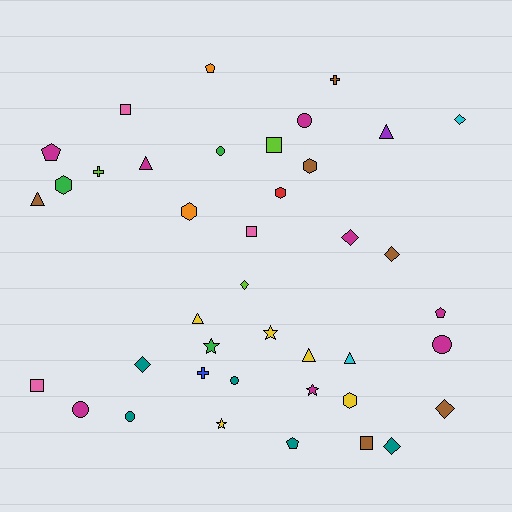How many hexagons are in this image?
There are 5 hexagons.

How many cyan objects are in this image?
There are 2 cyan objects.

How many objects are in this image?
There are 40 objects.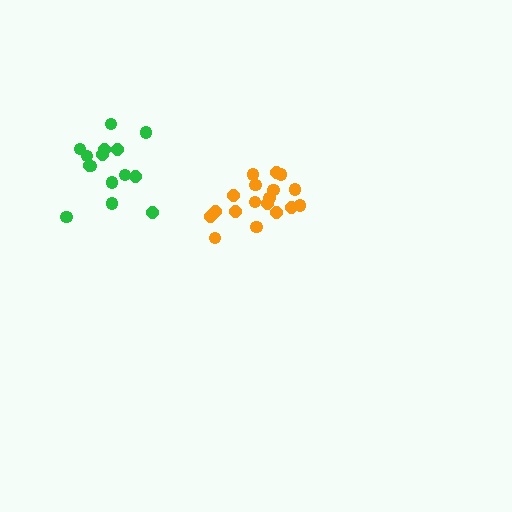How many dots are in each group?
Group 1: 18 dots, Group 2: 15 dots (33 total).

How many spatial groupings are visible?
There are 2 spatial groupings.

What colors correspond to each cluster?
The clusters are colored: orange, green.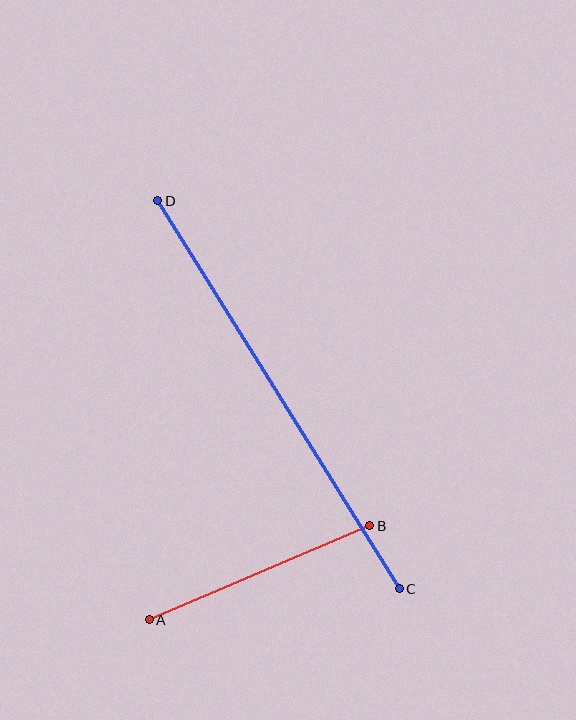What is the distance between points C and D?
The distance is approximately 457 pixels.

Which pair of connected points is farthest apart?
Points C and D are farthest apart.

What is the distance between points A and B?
The distance is approximately 240 pixels.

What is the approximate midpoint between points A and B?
The midpoint is at approximately (260, 573) pixels.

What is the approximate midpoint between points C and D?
The midpoint is at approximately (279, 395) pixels.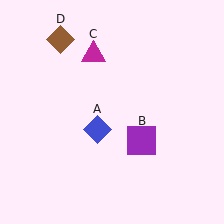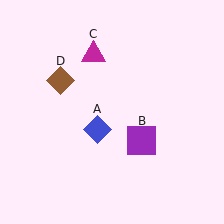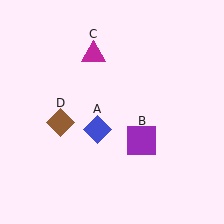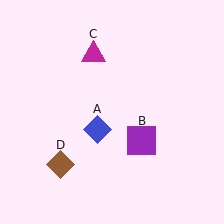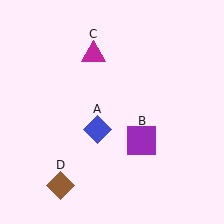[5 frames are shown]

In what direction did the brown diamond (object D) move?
The brown diamond (object D) moved down.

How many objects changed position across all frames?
1 object changed position: brown diamond (object D).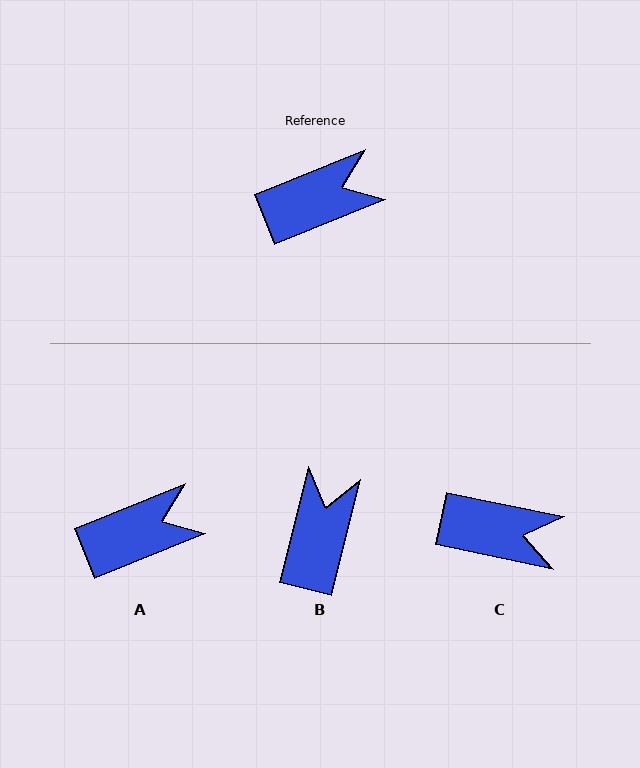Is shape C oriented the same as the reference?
No, it is off by about 34 degrees.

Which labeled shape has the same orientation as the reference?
A.